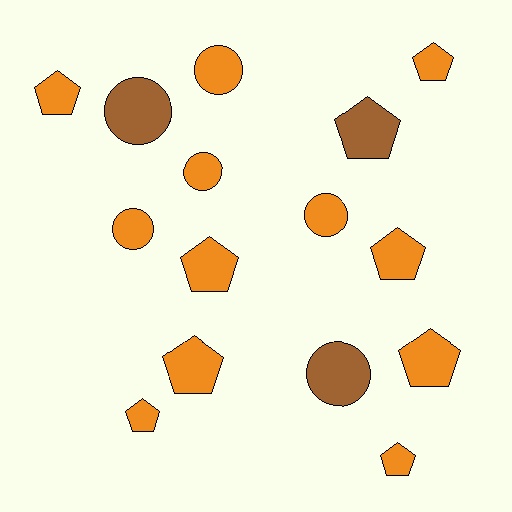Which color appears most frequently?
Orange, with 12 objects.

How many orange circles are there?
There are 4 orange circles.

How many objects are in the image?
There are 15 objects.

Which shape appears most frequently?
Pentagon, with 9 objects.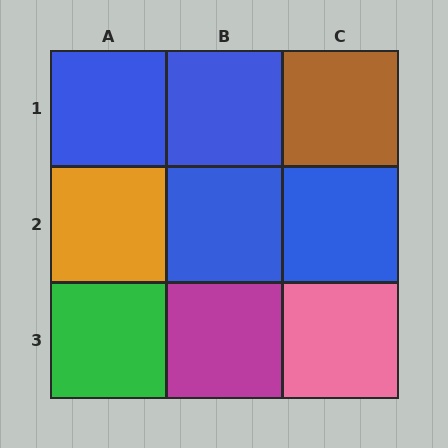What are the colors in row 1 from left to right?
Blue, blue, brown.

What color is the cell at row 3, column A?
Green.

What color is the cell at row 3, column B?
Magenta.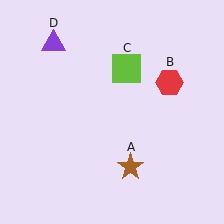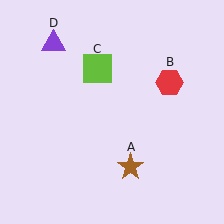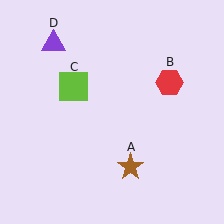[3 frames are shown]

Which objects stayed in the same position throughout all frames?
Brown star (object A) and red hexagon (object B) and purple triangle (object D) remained stationary.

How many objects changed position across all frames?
1 object changed position: lime square (object C).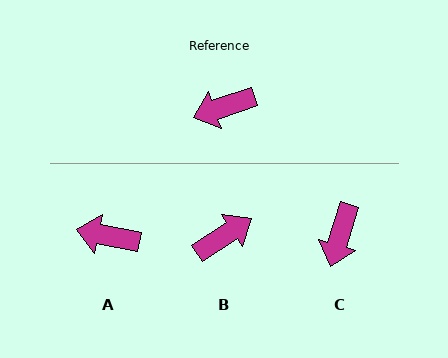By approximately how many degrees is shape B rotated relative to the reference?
Approximately 166 degrees clockwise.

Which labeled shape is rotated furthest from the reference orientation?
B, about 166 degrees away.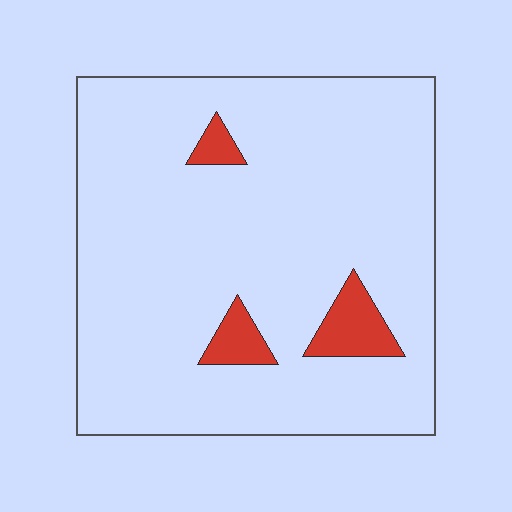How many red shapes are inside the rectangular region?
3.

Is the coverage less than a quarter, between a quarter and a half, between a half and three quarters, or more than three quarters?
Less than a quarter.